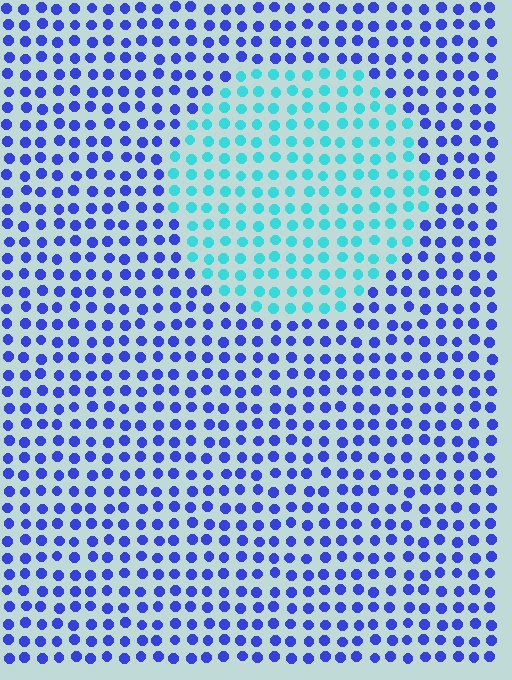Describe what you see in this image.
The image is filled with small blue elements in a uniform arrangement. A circle-shaped region is visible where the elements are tinted to a slightly different hue, forming a subtle color boundary.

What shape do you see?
I see a circle.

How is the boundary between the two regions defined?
The boundary is defined purely by a slight shift in hue (about 56 degrees). Spacing, size, and orientation are identical on both sides.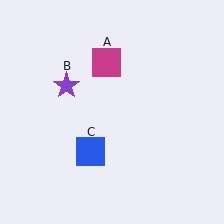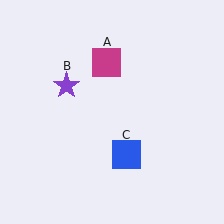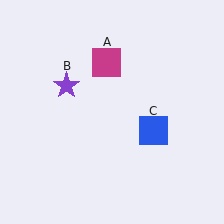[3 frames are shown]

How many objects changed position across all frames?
1 object changed position: blue square (object C).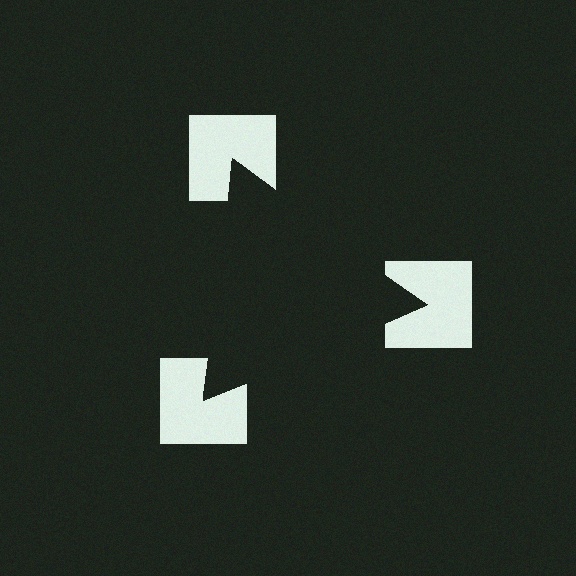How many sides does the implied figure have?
3 sides.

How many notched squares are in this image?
There are 3 — one at each vertex of the illusory triangle.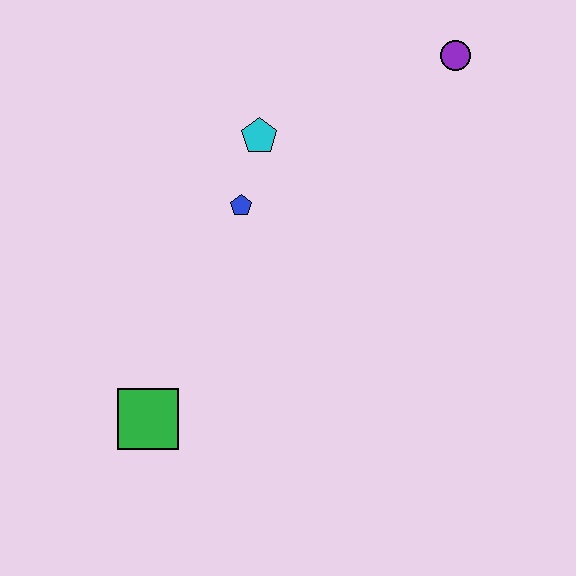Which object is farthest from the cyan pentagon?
The green square is farthest from the cyan pentagon.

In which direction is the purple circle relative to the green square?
The purple circle is above the green square.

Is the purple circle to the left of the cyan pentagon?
No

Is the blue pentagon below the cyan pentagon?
Yes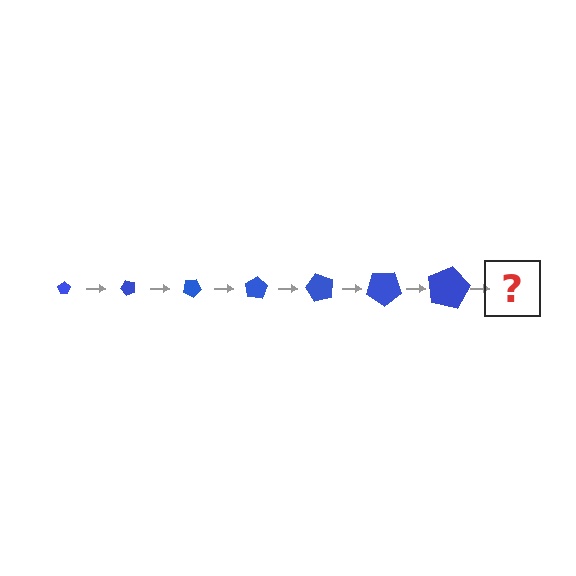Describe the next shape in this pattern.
It should be a pentagon, larger than the previous one and rotated 350 degrees from the start.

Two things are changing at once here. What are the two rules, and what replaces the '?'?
The two rules are that the pentagon grows larger each step and it rotates 50 degrees each step. The '?' should be a pentagon, larger than the previous one and rotated 350 degrees from the start.